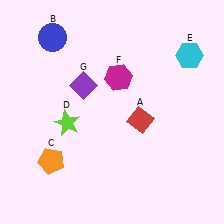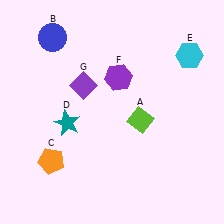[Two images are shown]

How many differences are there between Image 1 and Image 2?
There are 3 differences between the two images.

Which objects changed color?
A changed from red to lime. D changed from lime to teal. F changed from magenta to purple.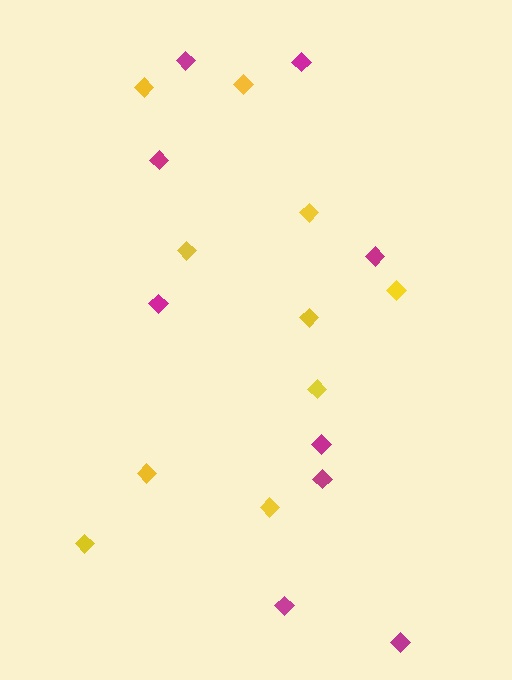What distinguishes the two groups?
There are 2 groups: one group of magenta diamonds (9) and one group of yellow diamonds (10).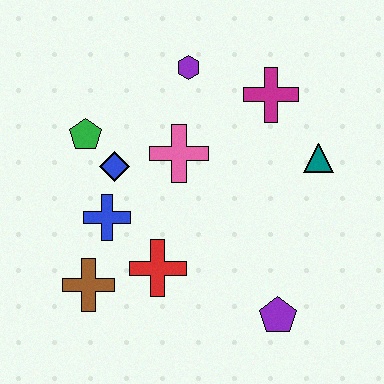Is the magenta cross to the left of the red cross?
No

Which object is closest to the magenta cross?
The teal triangle is closest to the magenta cross.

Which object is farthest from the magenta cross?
The brown cross is farthest from the magenta cross.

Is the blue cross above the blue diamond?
No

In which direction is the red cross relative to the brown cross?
The red cross is to the right of the brown cross.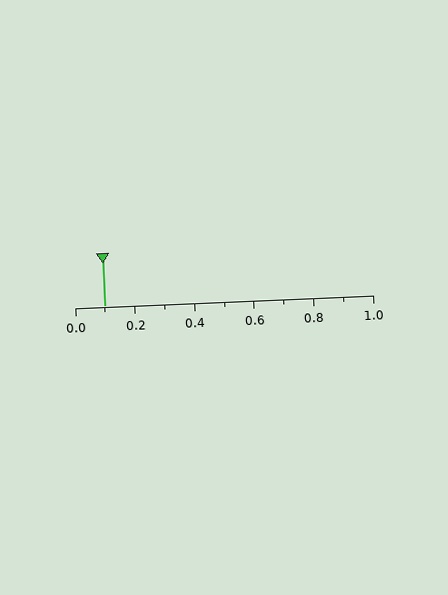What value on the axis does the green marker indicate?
The marker indicates approximately 0.1.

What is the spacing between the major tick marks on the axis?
The major ticks are spaced 0.2 apart.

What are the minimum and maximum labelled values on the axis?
The axis runs from 0.0 to 1.0.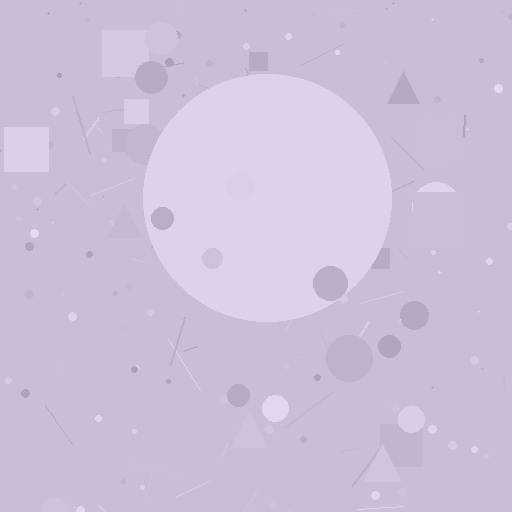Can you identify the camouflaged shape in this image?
The camouflaged shape is a circle.